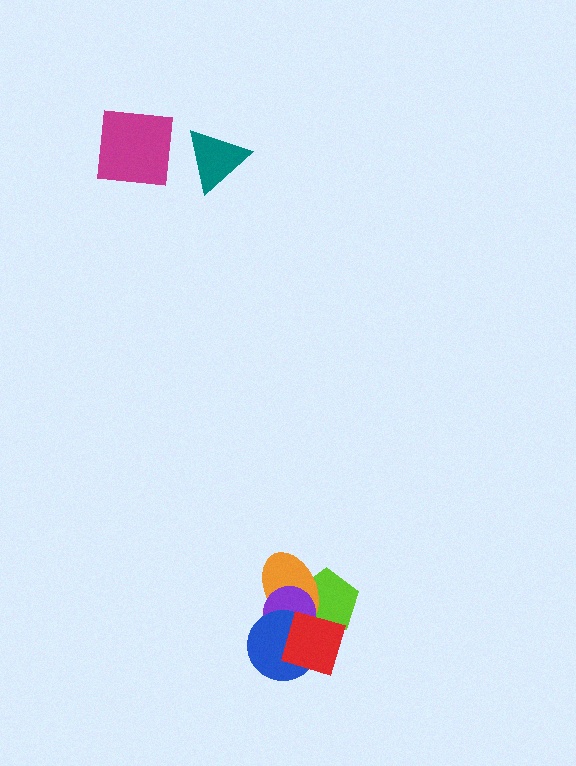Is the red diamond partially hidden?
No, no other shape covers it.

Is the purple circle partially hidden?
Yes, it is partially covered by another shape.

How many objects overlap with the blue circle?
4 objects overlap with the blue circle.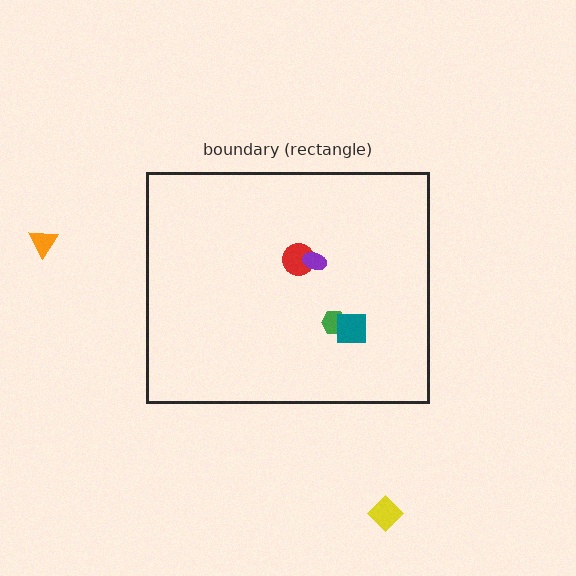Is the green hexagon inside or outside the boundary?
Inside.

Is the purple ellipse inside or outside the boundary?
Inside.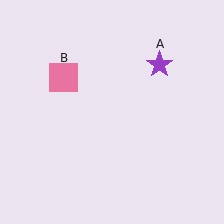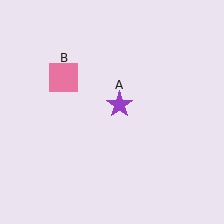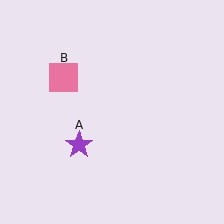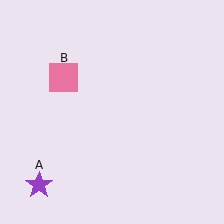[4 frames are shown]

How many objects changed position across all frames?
1 object changed position: purple star (object A).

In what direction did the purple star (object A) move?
The purple star (object A) moved down and to the left.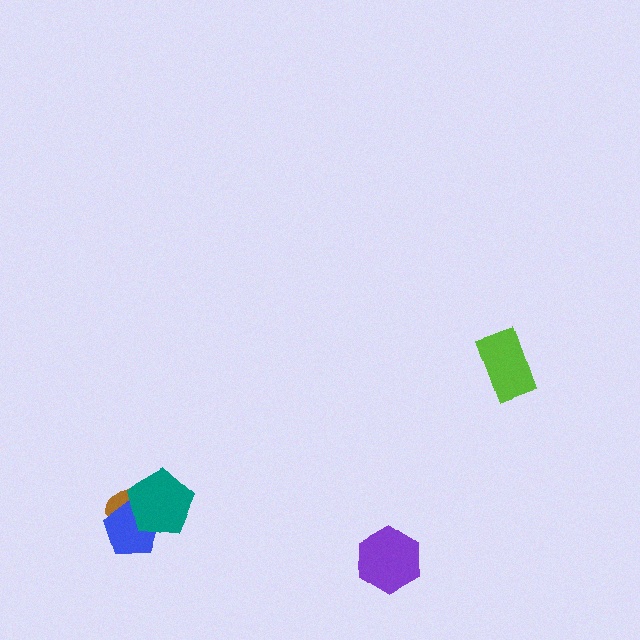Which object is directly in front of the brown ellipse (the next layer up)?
The blue pentagon is directly in front of the brown ellipse.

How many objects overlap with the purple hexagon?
0 objects overlap with the purple hexagon.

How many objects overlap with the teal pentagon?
2 objects overlap with the teal pentagon.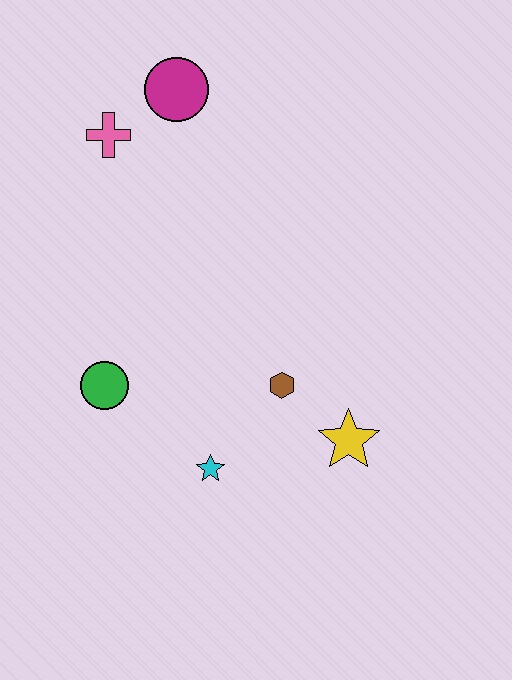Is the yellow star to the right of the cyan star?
Yes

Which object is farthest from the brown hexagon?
The magenta circle is farthest from the brown hexagon.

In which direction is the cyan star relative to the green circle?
The cyan star is to the right of the green circle.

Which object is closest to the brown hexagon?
The yellow star is closest to the brown hexagon.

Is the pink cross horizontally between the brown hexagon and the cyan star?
No